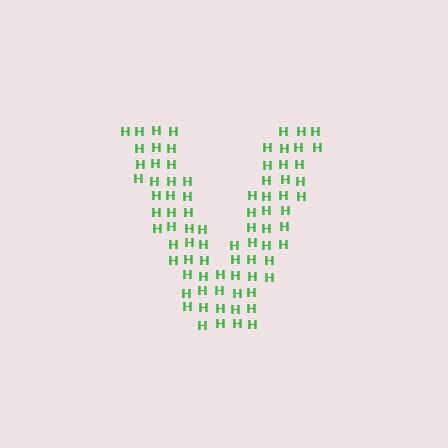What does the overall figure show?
The overall figure shows the letter V.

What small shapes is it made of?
It is made of small letter H's.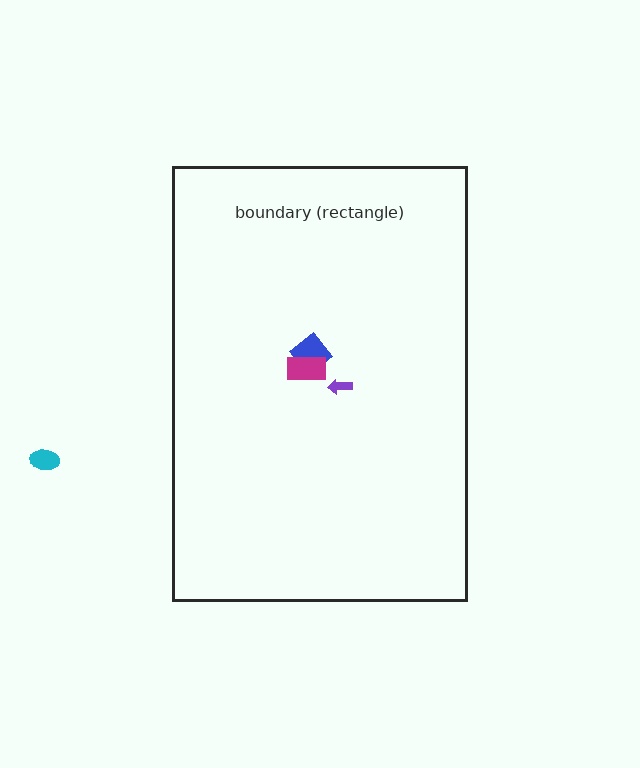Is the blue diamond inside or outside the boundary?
Inside.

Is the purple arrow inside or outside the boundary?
Inside.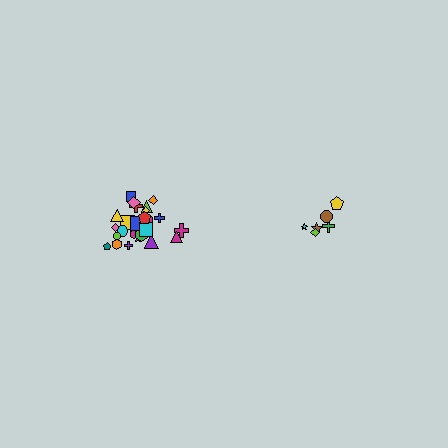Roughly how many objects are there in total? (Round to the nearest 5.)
Roughly 30 objects in total.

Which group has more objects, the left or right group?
The left group.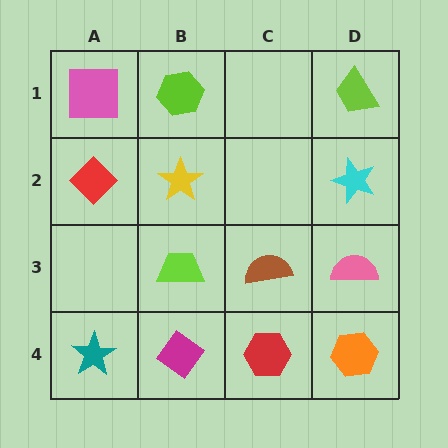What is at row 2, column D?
A cyan star.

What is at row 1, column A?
A pink square.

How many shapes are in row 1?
3 shapes.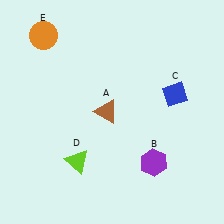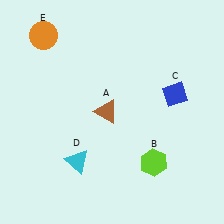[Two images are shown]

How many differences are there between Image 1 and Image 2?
There are 2 differences between the two images.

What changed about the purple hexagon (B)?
In Image 1, B is purple. In Image 2, it changed to lime.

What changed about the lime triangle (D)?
In Image 1, D is lime. In Image 2, it changed to cyan.